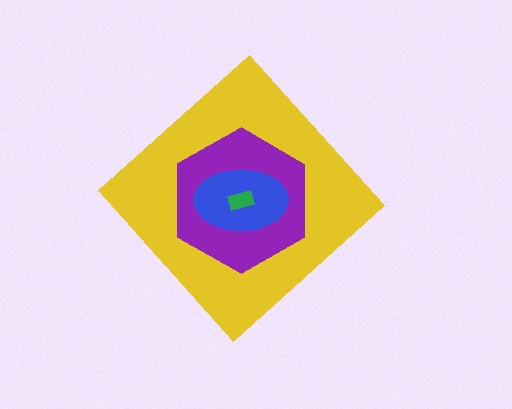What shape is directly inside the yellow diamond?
The purple hexagon.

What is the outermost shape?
The yellow diamond.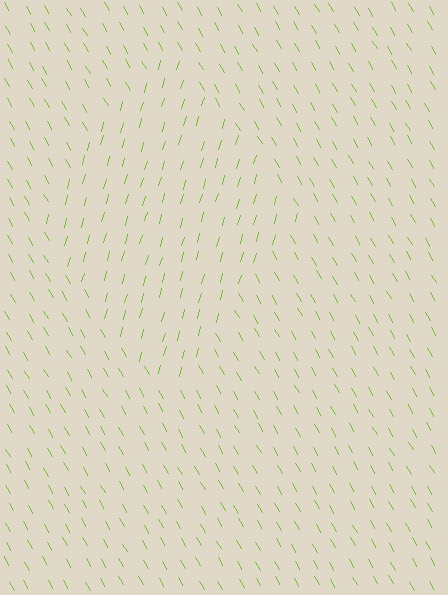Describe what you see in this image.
The image is filled with small lime line segments. A diamond region in the image has lines oriented differently from the surrounding lines, creating a visible texture boundary.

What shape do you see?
I see a diamond.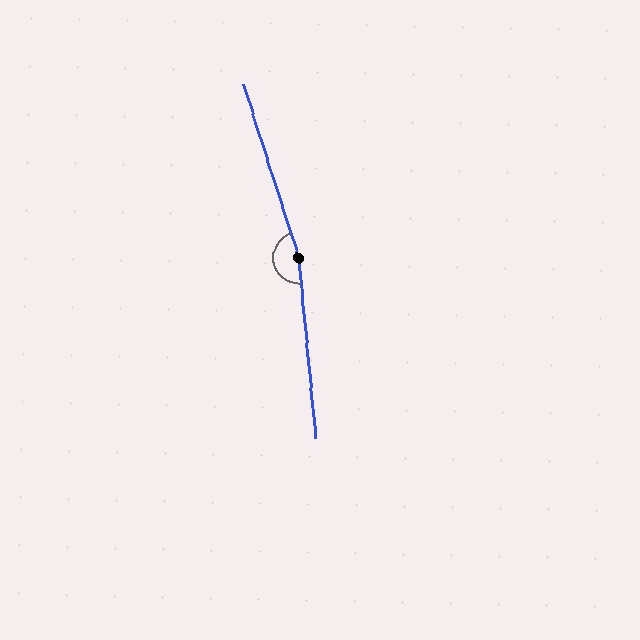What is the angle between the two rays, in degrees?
Approximately 168 degrees.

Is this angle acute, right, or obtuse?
It is obtuse.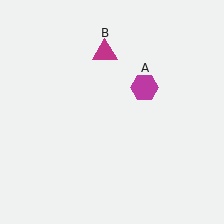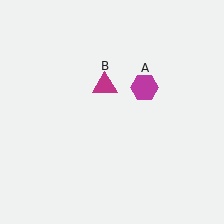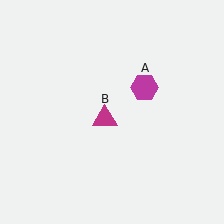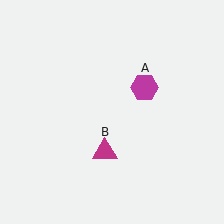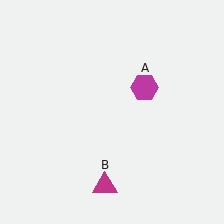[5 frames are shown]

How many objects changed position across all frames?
1 object changed position: magenta triangle (object B).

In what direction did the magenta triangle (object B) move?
The magenta triangle (object B) moved down.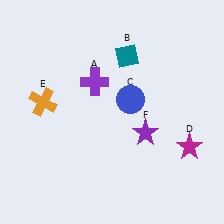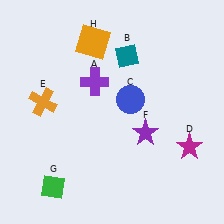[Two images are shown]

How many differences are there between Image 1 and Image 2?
There are 2 differences between the two images.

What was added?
A green diamond (G), an orange square (H) were added in Image 2.